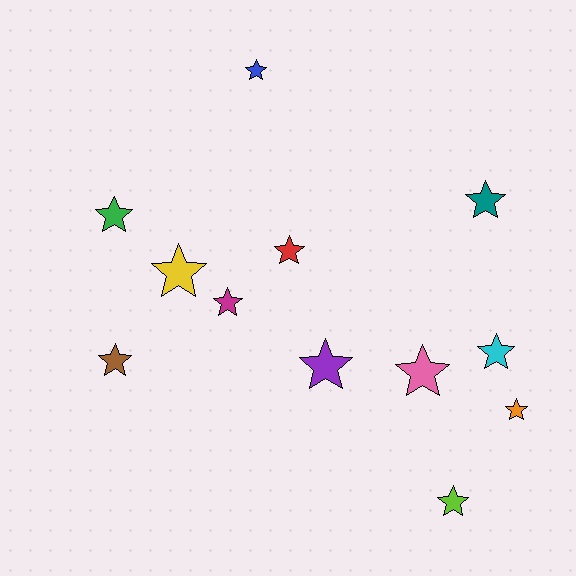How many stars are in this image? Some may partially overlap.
There are 12 stars.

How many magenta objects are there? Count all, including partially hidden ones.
There is 1 magenta object.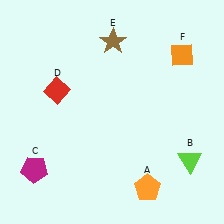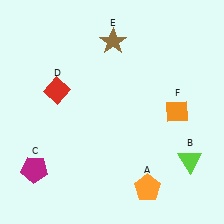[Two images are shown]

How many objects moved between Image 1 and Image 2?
1 object moved between the two images.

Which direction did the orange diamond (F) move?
The orange diamond (F) moved down.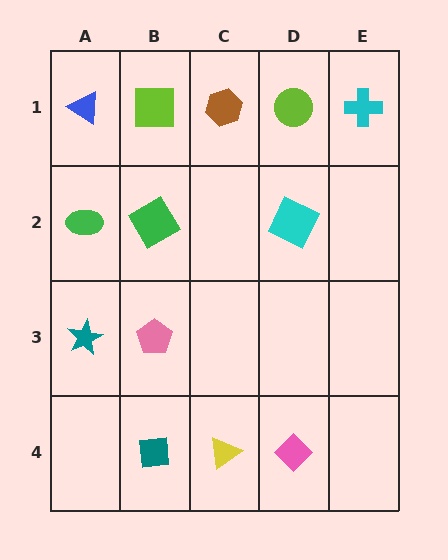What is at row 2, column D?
A cyan square.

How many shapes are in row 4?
3 shapes.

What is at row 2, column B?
A green diamond.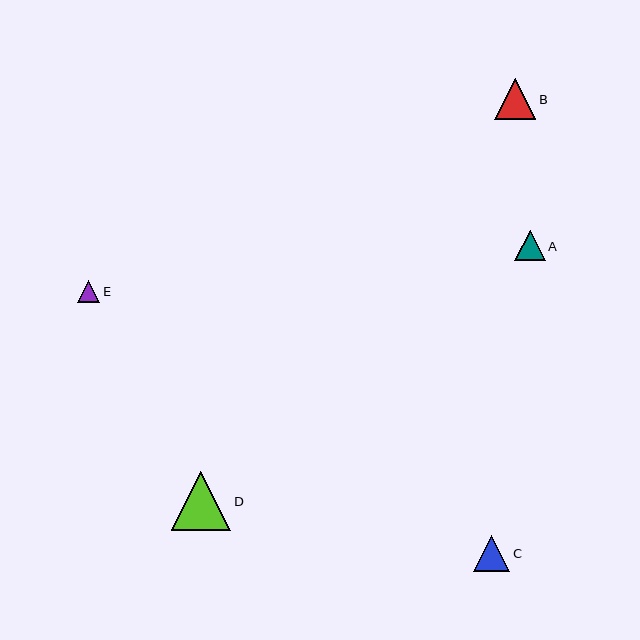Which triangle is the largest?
Triangle D is the largest with a size of approximately 59 pixels.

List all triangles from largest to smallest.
From largest to smallest: D, B, C, A, E.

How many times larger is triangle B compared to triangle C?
Triangle B is approximately 1.2 times the size of triangle C.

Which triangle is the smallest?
Triangle E is the smallest with a size of approximately 22 pixels.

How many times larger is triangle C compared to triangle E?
Triangle C is approximately 1.6 times the size of triangle E.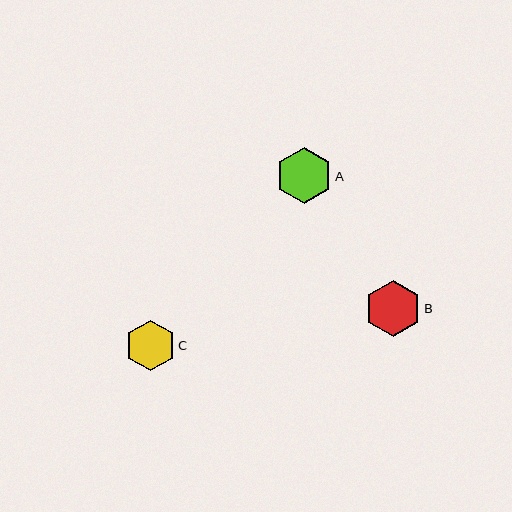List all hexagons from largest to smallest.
From largest to smallest: B, A, C.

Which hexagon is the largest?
Hexagon B is the largest with a size of approximately 56 pixels.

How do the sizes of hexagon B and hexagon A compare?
Hexagon B and hexagon A are approximately the same size.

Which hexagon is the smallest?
Hexagon C is the smallest with a size of approximately 51 pixels.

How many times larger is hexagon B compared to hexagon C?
Hexagon B is approximately 1.1 times the size of hexagon C.